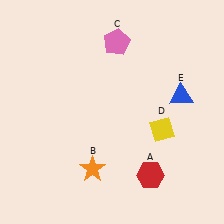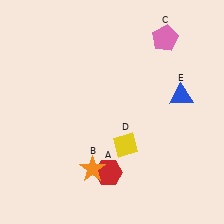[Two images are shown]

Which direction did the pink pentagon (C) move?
The pink pentagon (C) moved right.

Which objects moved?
The objects that moved are: the red hexagon (A), the pink pentagon (C), the yellow diamond (D).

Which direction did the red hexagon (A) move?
The red hexagon (A) moved left.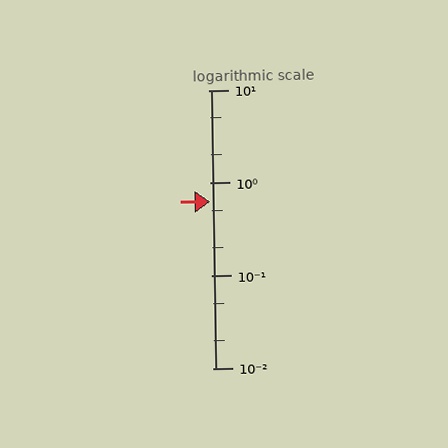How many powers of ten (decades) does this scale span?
The scale spans 3 decades, from 0.01 to 10.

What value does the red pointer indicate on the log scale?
The pointer indicates approximately 0.63.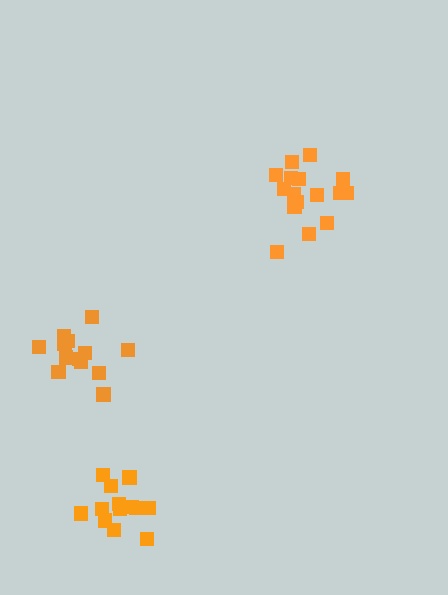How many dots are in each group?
Group 1: 13 dots, Group 2: 13 dots, Group 3: 16 dots (42 total).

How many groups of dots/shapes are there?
There are 3 groups.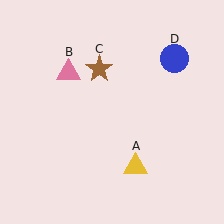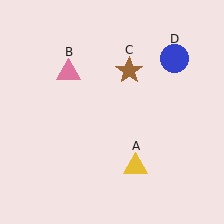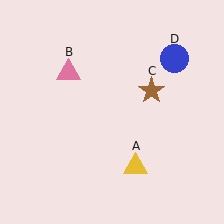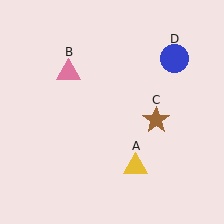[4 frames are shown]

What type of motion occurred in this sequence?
The brown star (object C) rotated clockwise around the center of the scene.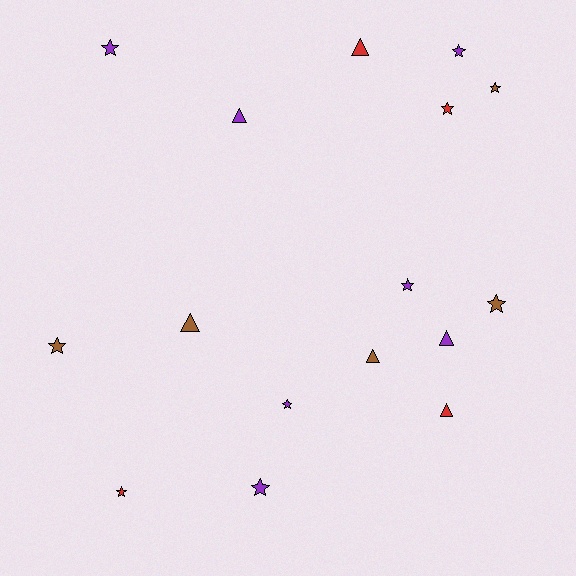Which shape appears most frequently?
Star, with 10 objects.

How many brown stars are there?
There are 3 brown stars.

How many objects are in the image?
There are 16 objects.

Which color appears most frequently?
Purple, with 7 objects.